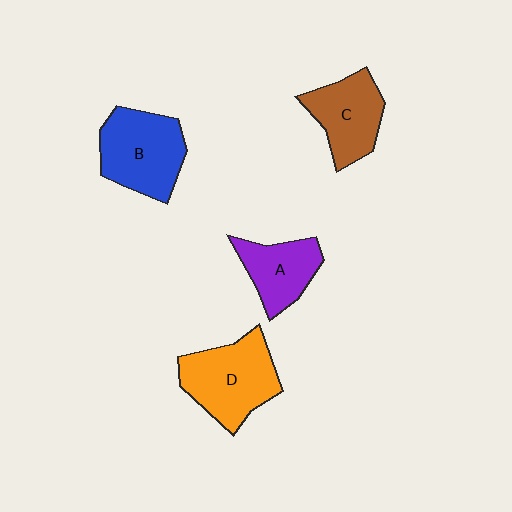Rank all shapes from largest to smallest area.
From largest to smallest: D (orange), B (blue), C (brown), A (purple).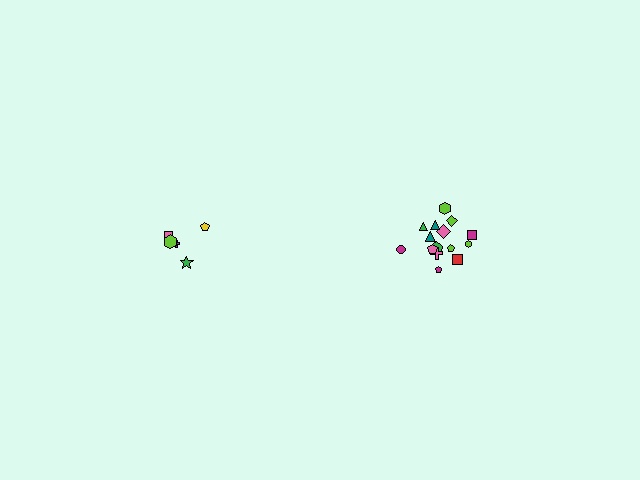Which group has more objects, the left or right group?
The right group.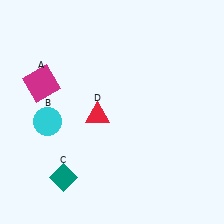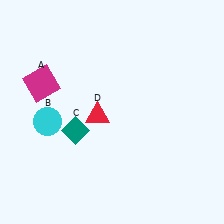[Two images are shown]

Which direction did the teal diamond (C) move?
The teal diamond (C) moved up.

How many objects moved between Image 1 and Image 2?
1 object moved between the two images.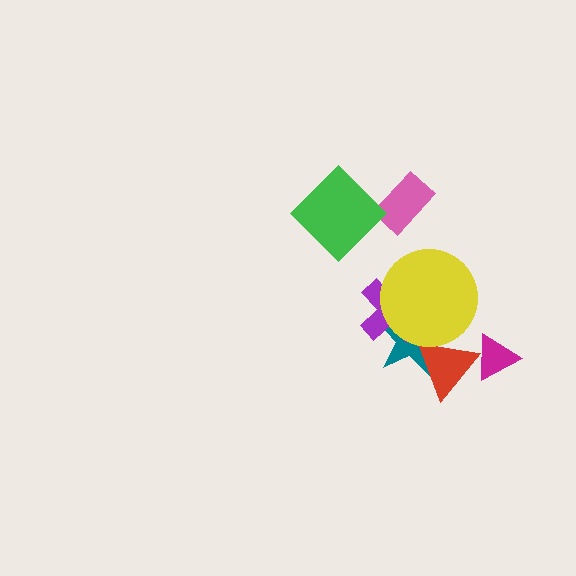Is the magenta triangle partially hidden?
No, no other shape covers it.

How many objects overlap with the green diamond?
1 object overlaps with the green diamond.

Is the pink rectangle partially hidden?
Yes, it is partially covered by another shape.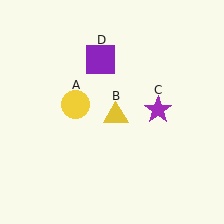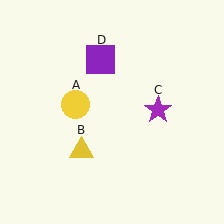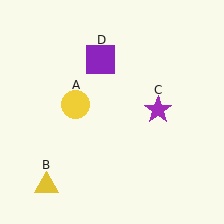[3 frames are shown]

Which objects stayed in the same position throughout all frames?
Yellow circle (object A) and purple star (object C) and purple square (object D) remained stationary.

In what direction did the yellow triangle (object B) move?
The yellow triangle (object B) moved down and to the left.